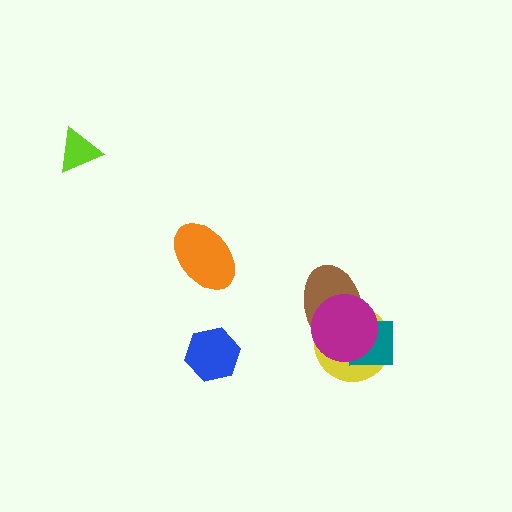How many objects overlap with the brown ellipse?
3 objects overlap with the brown ellipse.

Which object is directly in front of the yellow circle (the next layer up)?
The brown ellipse is directly in front of the yellow circle.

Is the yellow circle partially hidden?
Yes, it is partially covered by another shape.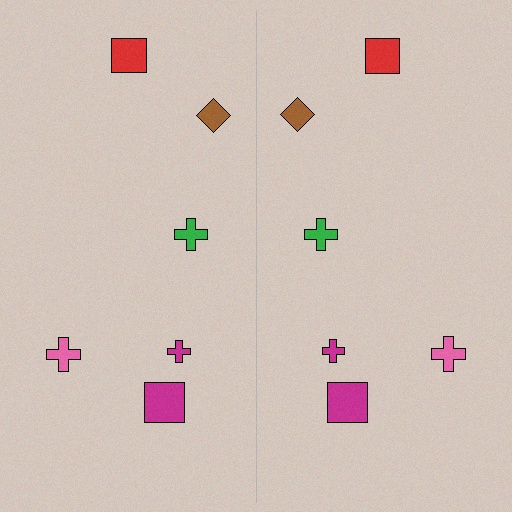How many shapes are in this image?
There are 12 shapes in this image.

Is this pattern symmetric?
Yes, this pattern has bilateral (reflection) symmetry.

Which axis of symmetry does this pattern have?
The pattern has a vertical axis of symmetry running through the center of the image.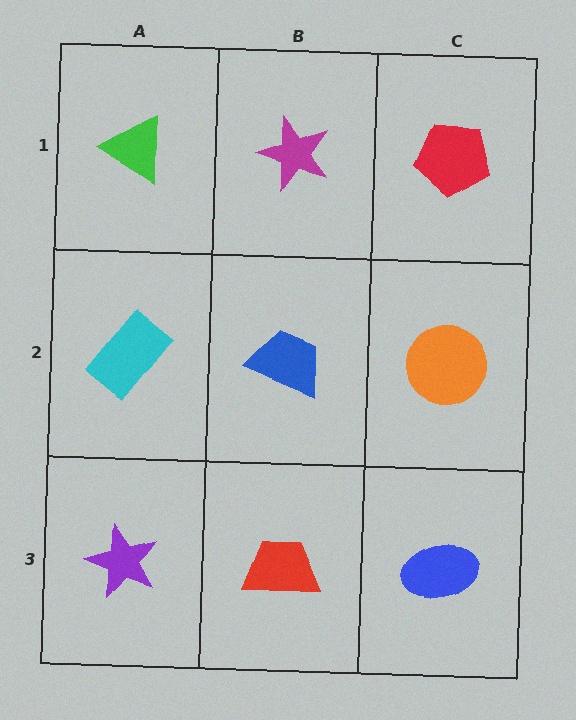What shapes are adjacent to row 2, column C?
A red pentagon (row 1, column C), a blue ellipse (row 3, column C), a blue trapezoid (row 2, column B).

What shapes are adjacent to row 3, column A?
A cyan rectangle (row 2, column A), a red trapezoid (row 3, column B).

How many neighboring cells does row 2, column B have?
4.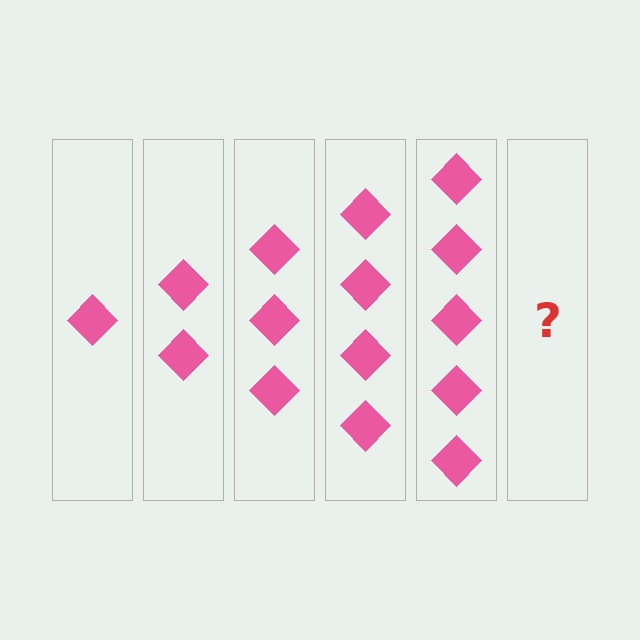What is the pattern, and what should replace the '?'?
The pattern is that each step adds one more diamond. The '?' should be 6 diamonds.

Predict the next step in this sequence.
The next step is 6 diamonds.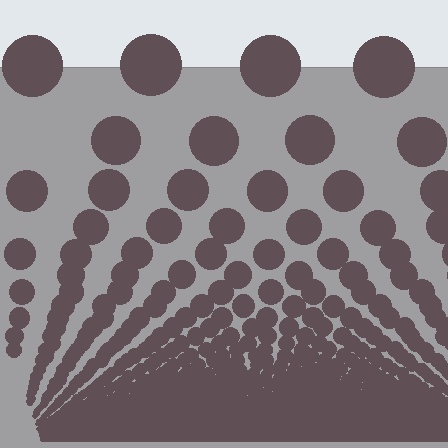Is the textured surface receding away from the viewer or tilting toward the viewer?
The surface appears to tilt toward the viewer. Texture elements get larger and sparser toward the top.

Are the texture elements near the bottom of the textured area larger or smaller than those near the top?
Smaller. The gradient is inverted — elements near the bottom are smaller and denser.